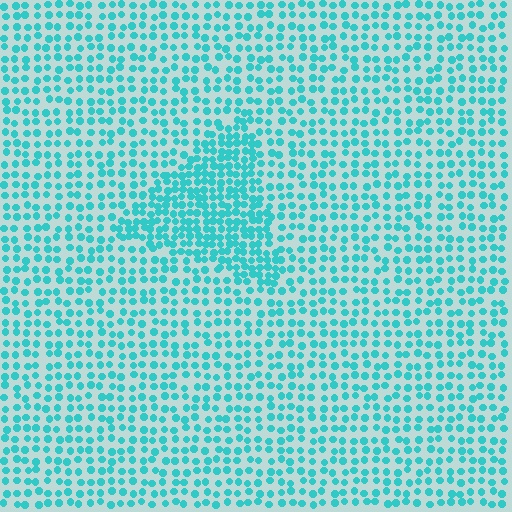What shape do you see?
I see a triangle.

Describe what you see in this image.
The image contains small cyan elements arranged at two different densities. A triangle-shaped region is visible where the elements are more densely packed than the surrounding area.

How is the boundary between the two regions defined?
The boundary is defined by a change in element density (approximately 1.9x ratio). All elements are the same color, size, and shape.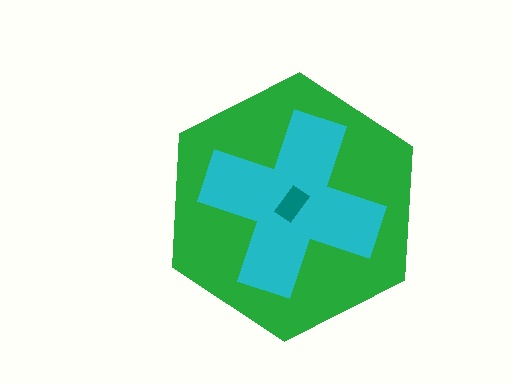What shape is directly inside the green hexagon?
The cyan cross.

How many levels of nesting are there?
3.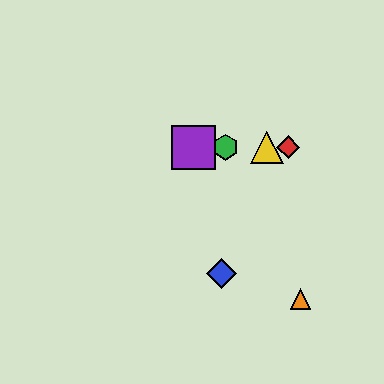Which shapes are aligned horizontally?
The red diamond, the green hexagon, the yellow triangle, the purple square are aligned horizontally.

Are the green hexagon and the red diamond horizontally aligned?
Yes, both are at y≈147.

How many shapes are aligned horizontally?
4 shapes (the red diamond, the green hexagon, the yellow triangle, the purple square) are aligned horizontally.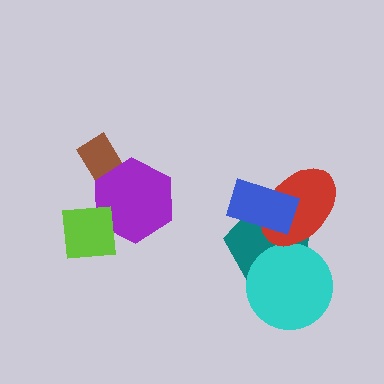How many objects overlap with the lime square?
1 object overlaps with the lime square.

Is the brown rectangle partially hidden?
Yes, it is partially covered by another shape.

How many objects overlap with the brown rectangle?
1 object overlaps with the brown rectangle.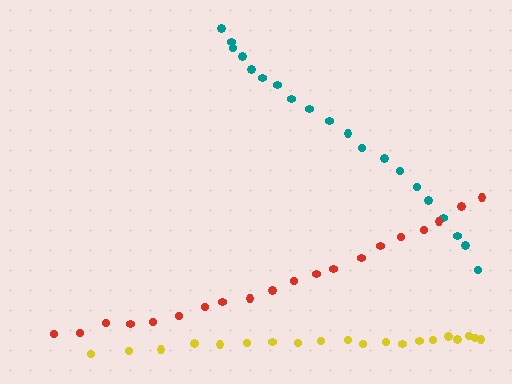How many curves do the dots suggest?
There are 3 distinct paths.